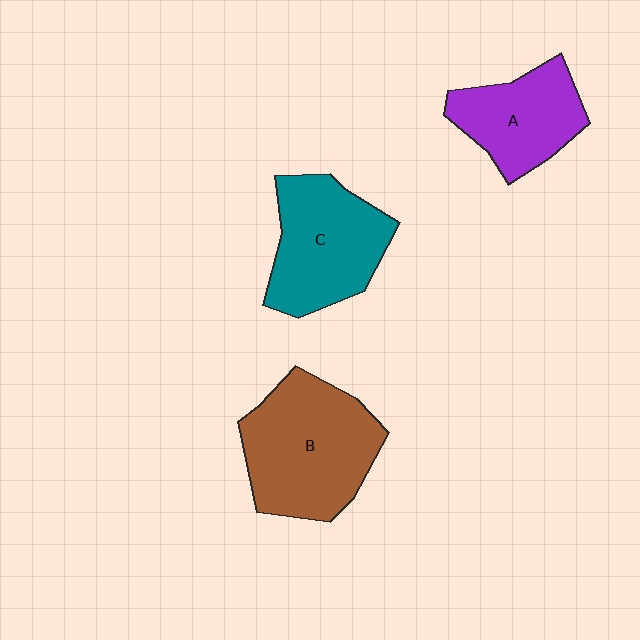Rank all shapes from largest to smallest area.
From largest to smallest: B (brown), C (teal), A (purple).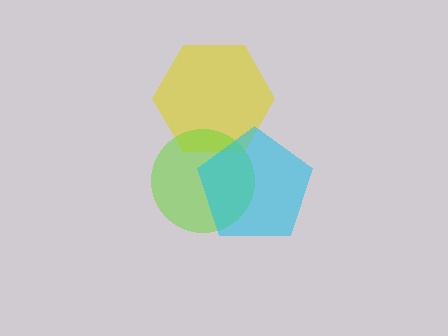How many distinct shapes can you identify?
There are 3 distinct shapes: a yellow hexagon, a lime circle, a cyan pentagon.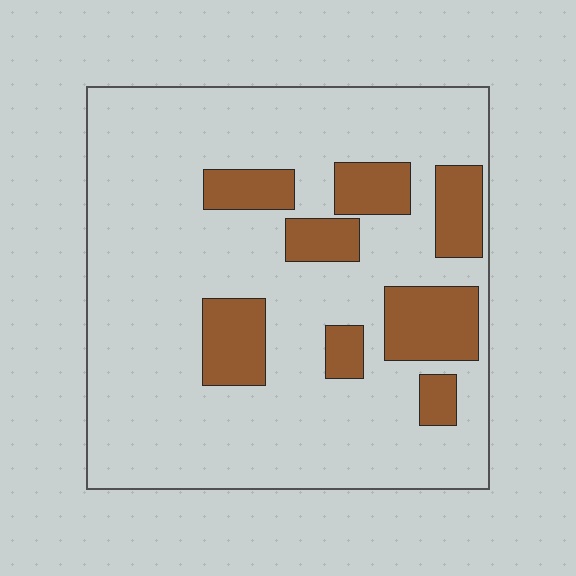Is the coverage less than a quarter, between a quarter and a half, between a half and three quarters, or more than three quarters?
Less than a quarter.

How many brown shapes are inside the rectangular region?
8.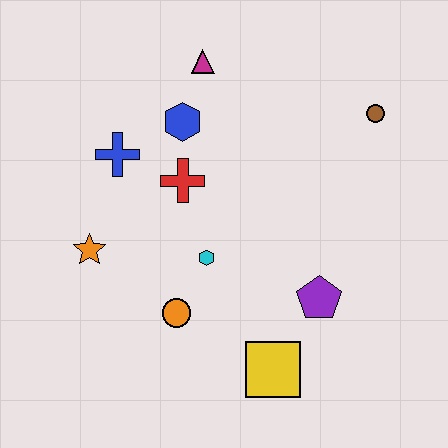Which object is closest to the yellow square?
The purple pentagon is closest to the yellow square.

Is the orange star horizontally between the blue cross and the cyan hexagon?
No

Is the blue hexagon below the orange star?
No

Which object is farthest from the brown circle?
The orange star is farthest from the brown circle.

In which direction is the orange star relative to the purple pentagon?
The orange star is to the left of the purple pentagon.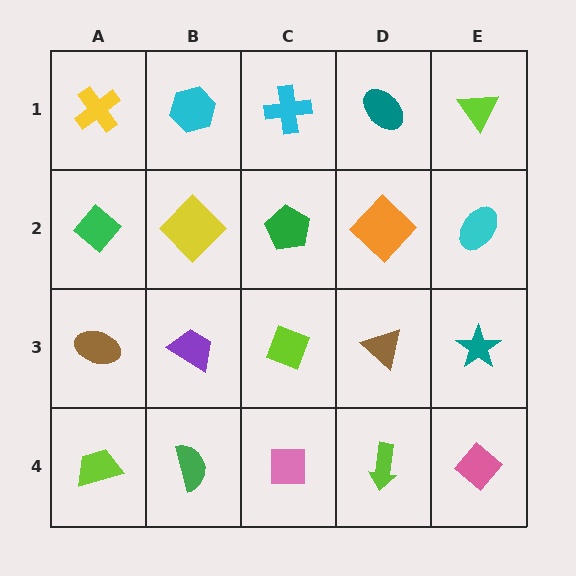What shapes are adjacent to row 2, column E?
A lime triangle (row 1, column E), a teal star (row 3, column E), an orange diamond (row 2, column D).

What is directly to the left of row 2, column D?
A green pentagon.